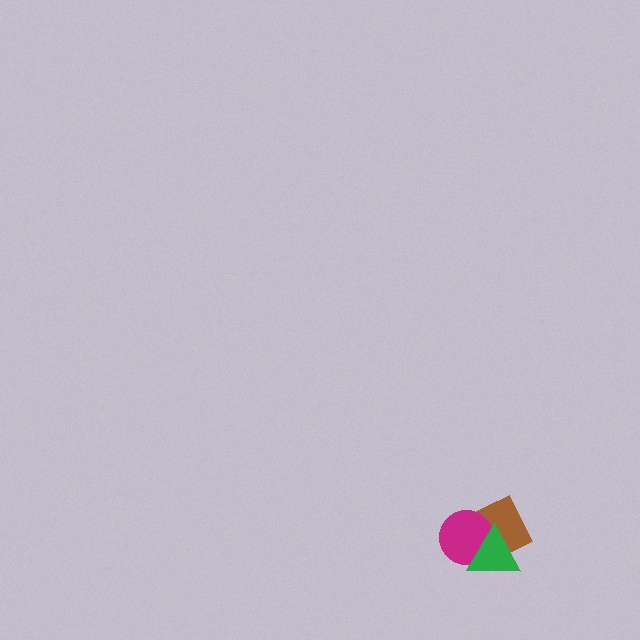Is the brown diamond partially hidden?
Yes, it is partially covered by another shape.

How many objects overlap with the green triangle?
2 objects overlap with the green triangle.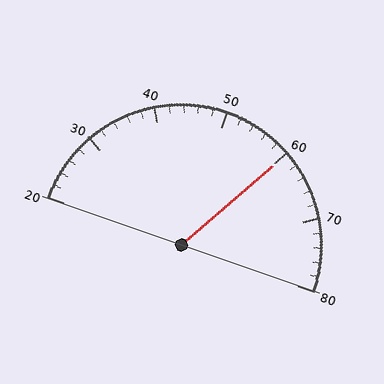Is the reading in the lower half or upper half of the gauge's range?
The reading is in the upper half of the range (20 to 80).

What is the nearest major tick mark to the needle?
The nearest major tick mark is 60.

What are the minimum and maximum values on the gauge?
The gauge ranges from 20 to 80.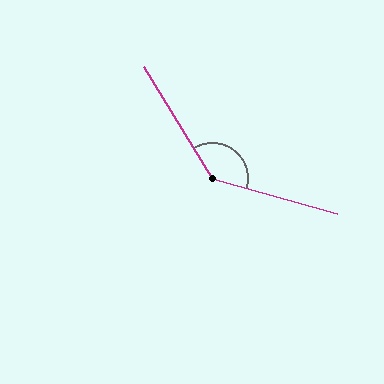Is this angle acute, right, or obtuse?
It is obtuse.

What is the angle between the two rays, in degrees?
Approximately 137 degrees.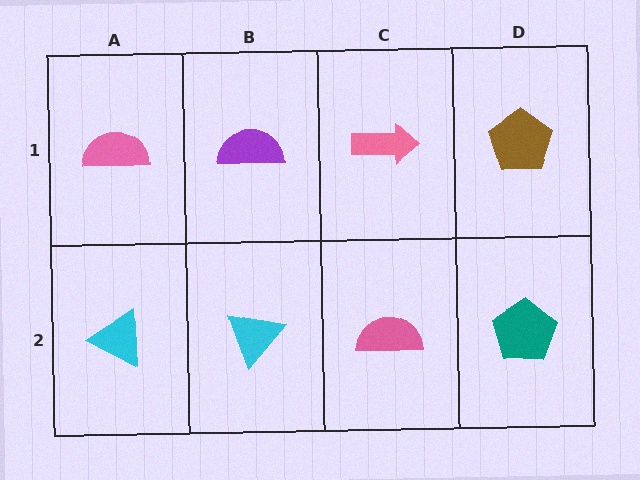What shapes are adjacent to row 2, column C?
A pink arrow (row 1, column C), a cyan triangle (row 2, column B), a teal pentagon (row 2, column D).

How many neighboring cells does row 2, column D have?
2.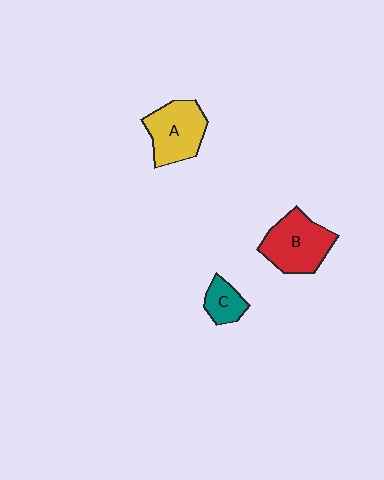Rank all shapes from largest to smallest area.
From largest to smallest: B (red), A (yellow), C (teal).